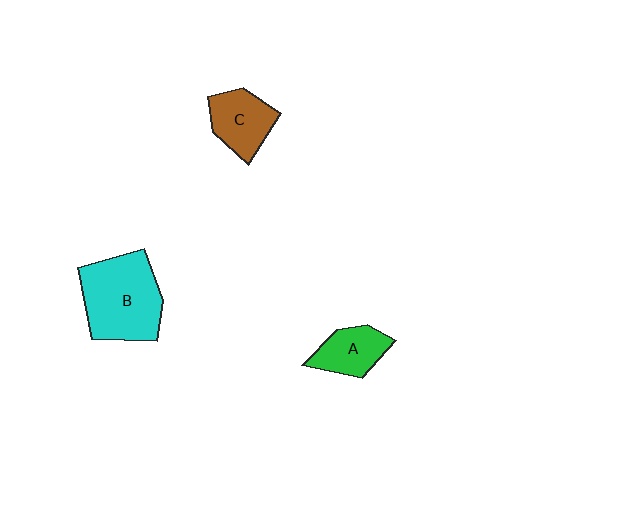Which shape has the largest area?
Shape B (cyan).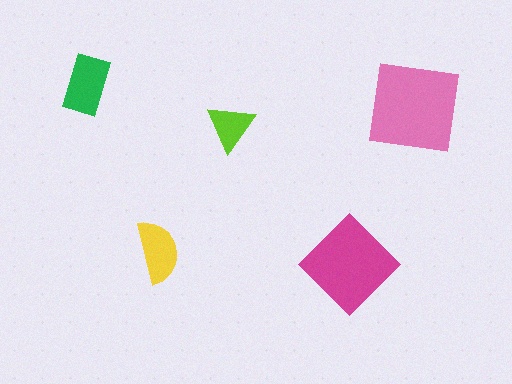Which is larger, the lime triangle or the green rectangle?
The green rectangle.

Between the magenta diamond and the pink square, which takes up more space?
The pink square.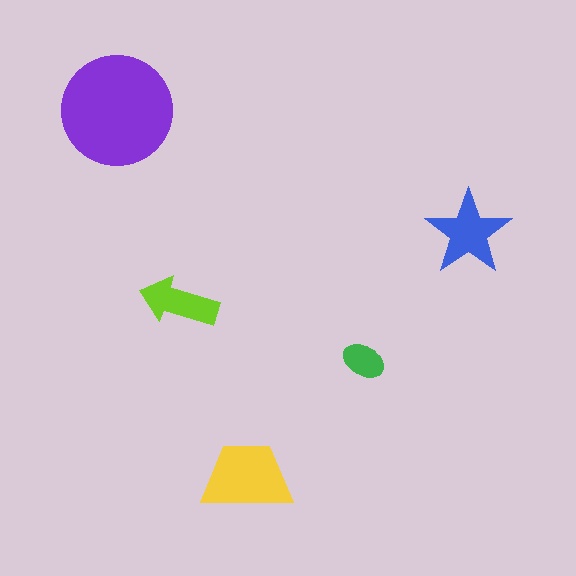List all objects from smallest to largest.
The green ellipse, the lime arrow, the blue star, the yellow trapezoid, the purple circle.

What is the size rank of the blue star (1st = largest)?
3rd.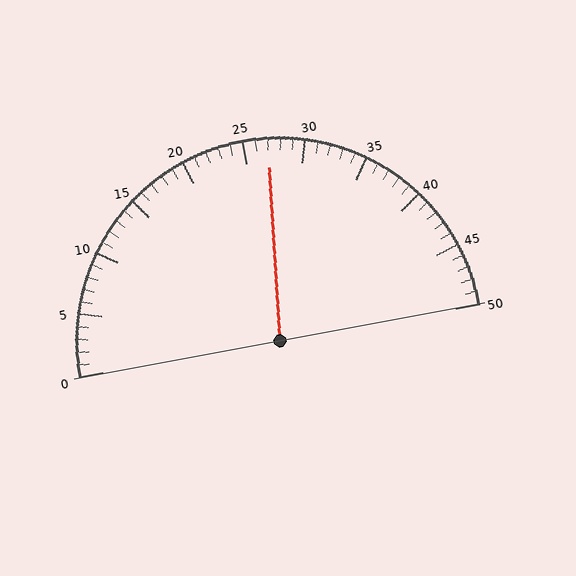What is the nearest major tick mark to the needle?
The nearest major tick mark is 25.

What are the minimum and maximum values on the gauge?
The gauge ranges from 0 to 50.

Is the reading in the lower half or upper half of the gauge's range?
The reading is in the upper half of the range (0 to 50).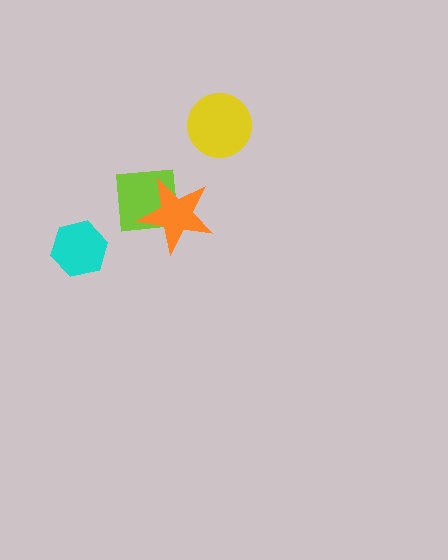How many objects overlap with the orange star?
1 object overlaps with the orange star.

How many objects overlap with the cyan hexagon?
0 objects overlap with the cyan hexagon.